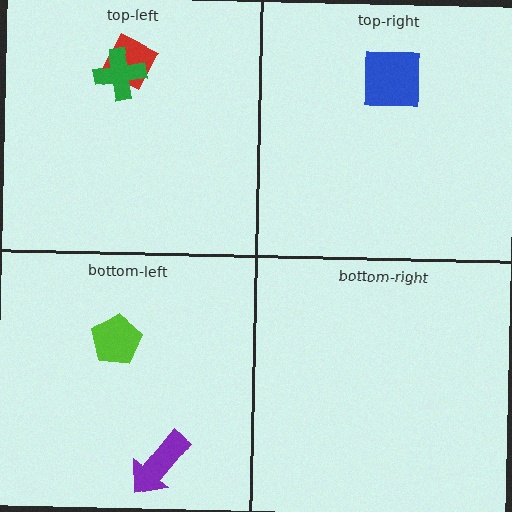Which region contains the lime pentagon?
The bottom-left region.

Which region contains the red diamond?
The top-left region.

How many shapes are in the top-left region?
2.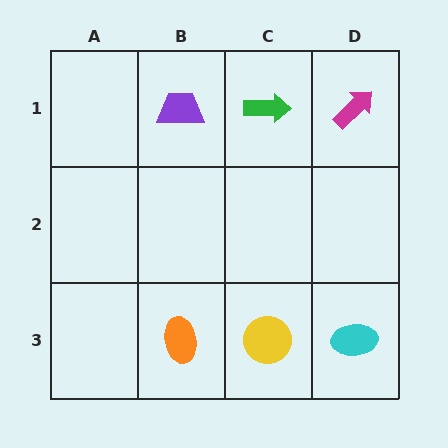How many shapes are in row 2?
0 shapes.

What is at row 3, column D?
A cyan ellipse.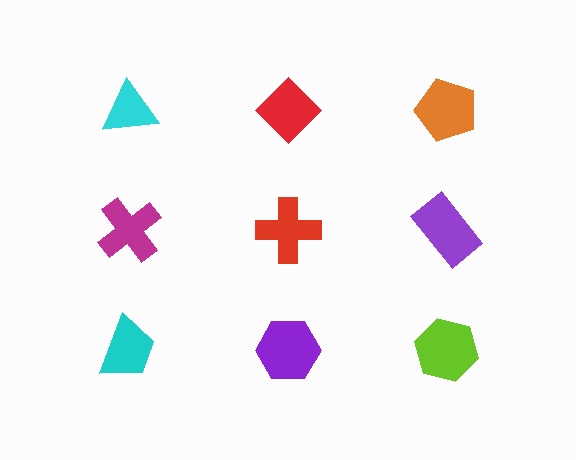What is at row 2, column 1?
A magenta cross.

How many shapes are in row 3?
3 shapes.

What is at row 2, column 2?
A red cross.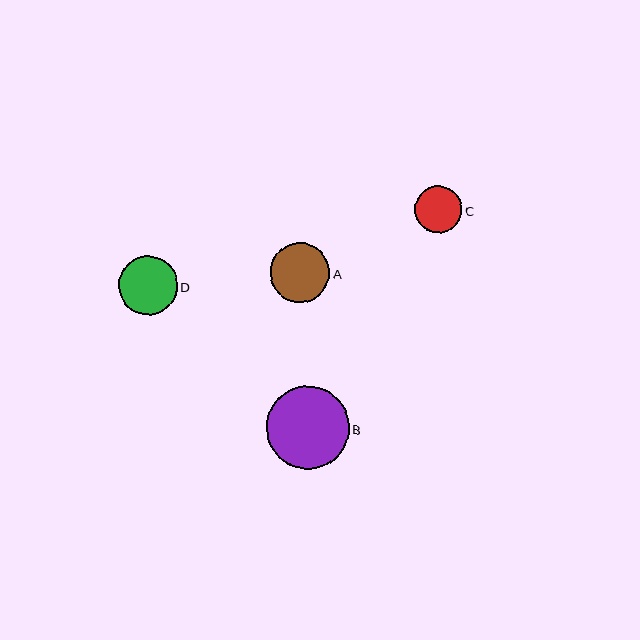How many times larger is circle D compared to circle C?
Circle D is approximately 1.3 times the size of circle C.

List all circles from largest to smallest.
From largest to smallest: B, A, D, C.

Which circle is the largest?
Circle B is the largest with a size of approximately 83 pixels.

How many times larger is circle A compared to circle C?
Circle A is approximately 1.3 times the size of circle C.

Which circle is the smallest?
Circle C is the smallest with a size of approximately 47 pixels.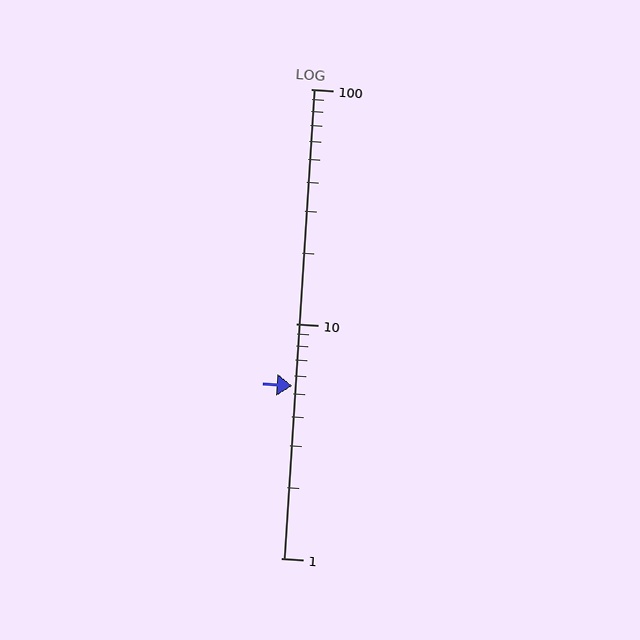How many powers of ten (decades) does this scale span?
The scale spans 2 decades, from 1 to 100.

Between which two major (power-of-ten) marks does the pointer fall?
The pointer is between 1 and 10.